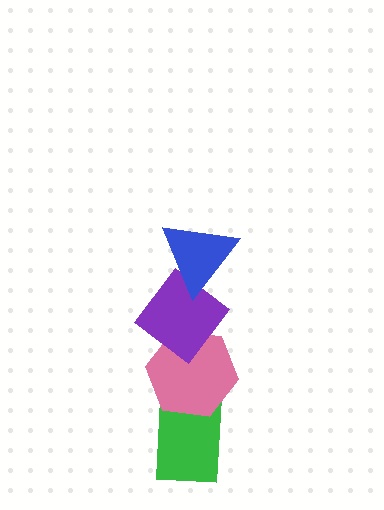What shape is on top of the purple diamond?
The blue triangle is on top of the purple diamond.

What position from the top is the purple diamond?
The purple diamond is 2nd from the top.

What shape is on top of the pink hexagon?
The purple diamond is on top of the pink hexagon.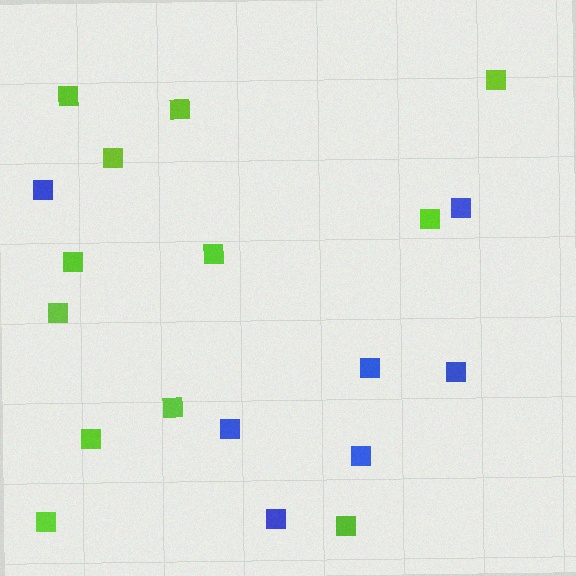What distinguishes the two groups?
There are 2 groups: one group of lime squares (12) and one group of blue squares (7).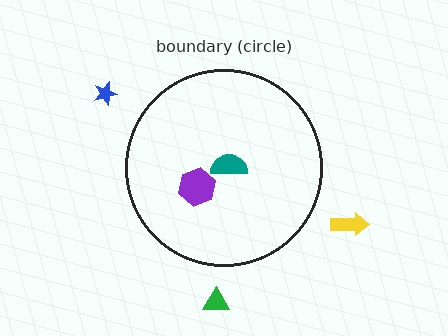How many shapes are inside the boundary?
2 inside, 3 outside.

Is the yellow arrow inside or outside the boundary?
Outside.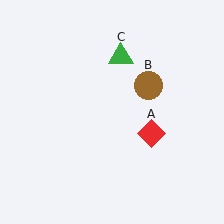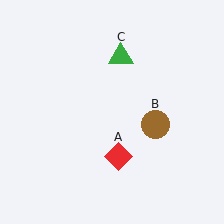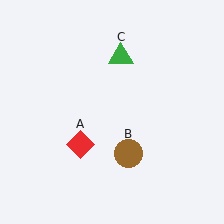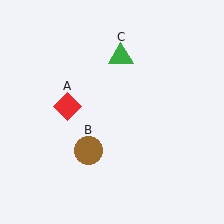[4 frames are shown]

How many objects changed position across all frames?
2 objects changed position: red diamond (object A), brown circle (object B).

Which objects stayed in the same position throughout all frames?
Green triangle (object C) remained stationary.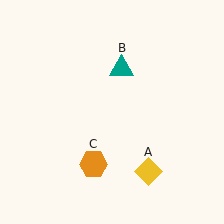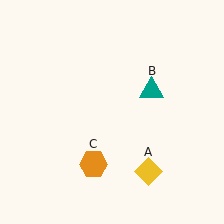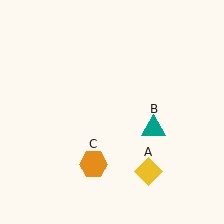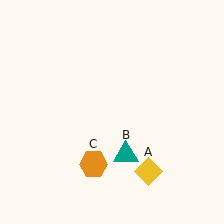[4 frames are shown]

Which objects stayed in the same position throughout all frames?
Yellow diamond (object A) and orange hexagon (object C) remained stationary.